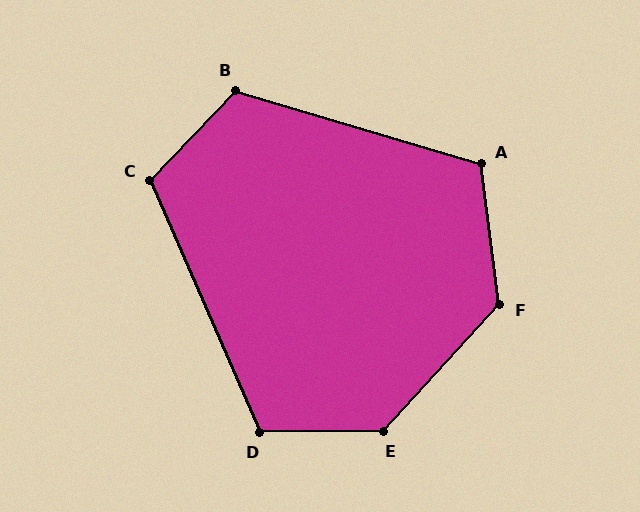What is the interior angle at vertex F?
Approximately 130 degrees (obtuse).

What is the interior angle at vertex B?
Approximately 117 degrees (obtuse).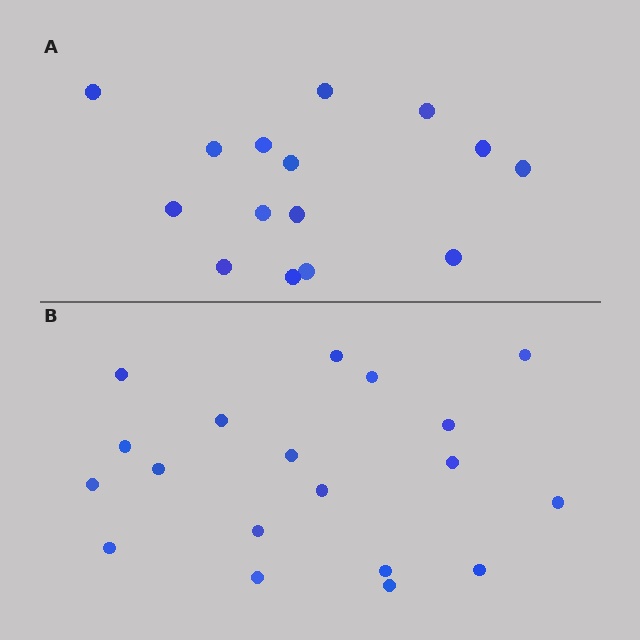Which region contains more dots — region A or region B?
Region B (the bottom region) has more dots.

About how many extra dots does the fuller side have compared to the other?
Region B has about 4 more dots than region A.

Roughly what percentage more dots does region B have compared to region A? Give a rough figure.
About 25% more.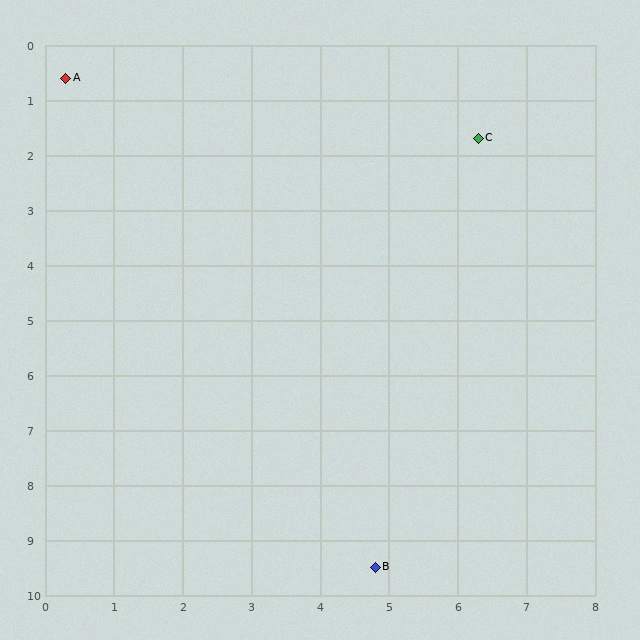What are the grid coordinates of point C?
Point C is at approximately (6.3, 1.7).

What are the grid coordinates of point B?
Point B is at approximately (4.8, 9.5).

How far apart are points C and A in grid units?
Points C and A are about 6.1 grid units apart.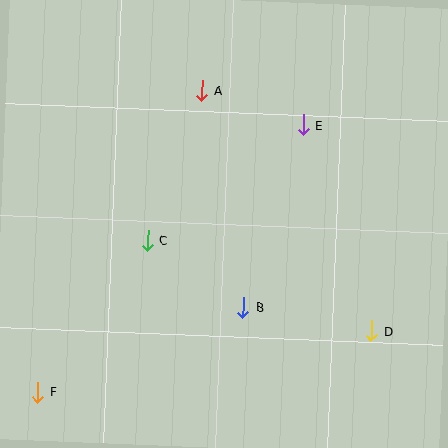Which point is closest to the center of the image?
Point C at (147, 240) is closest to the center.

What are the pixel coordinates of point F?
Point F is at (38, 392).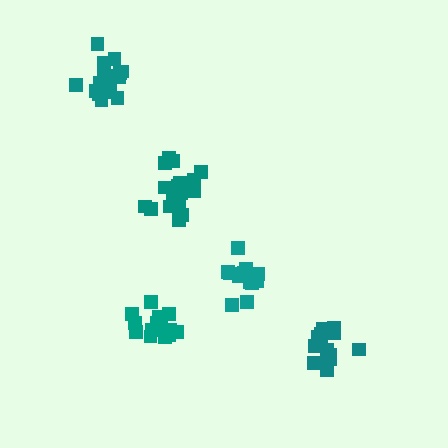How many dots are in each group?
Group 1: 19 dots, Group 2: 18 dots, Group 3: 13 dots, Group 4: 15 dots, Group 5: 14 dots (79 total).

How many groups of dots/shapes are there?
There are 5 groups.